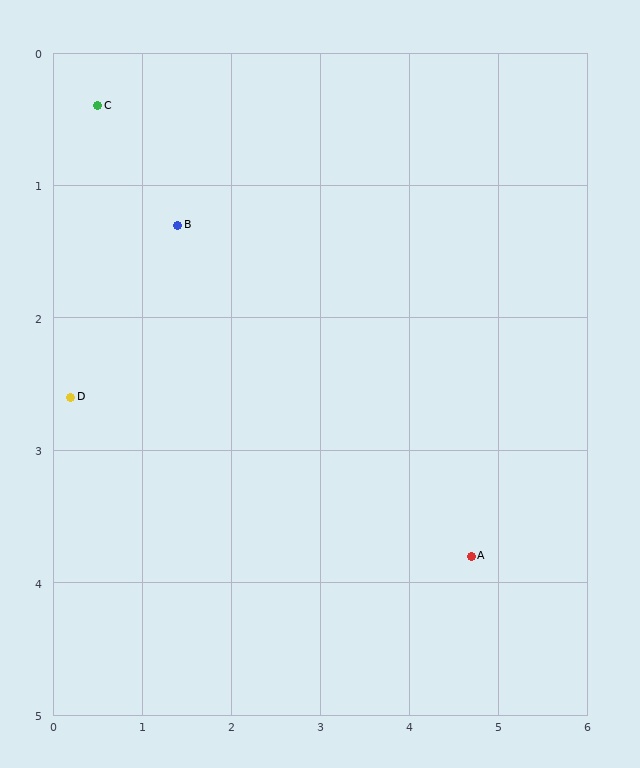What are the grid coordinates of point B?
Point B is at approximately (1.4, 1.3).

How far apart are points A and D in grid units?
Points A and D are about 4.7 grid units apart.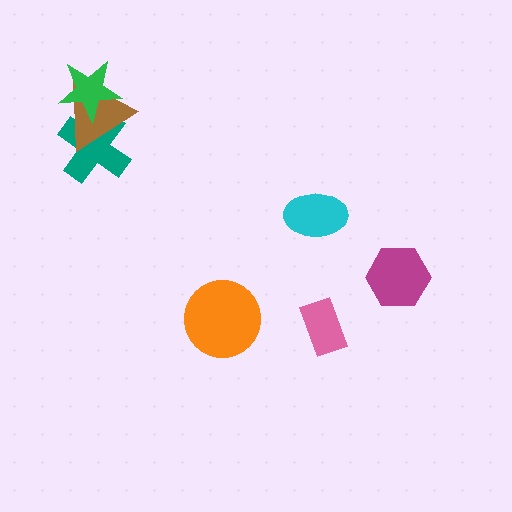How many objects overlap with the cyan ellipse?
0 objects overlap with the cyan ellipse.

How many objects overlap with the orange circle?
0 objects overlap with the orange circle.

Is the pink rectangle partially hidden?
No, no other shape covers it.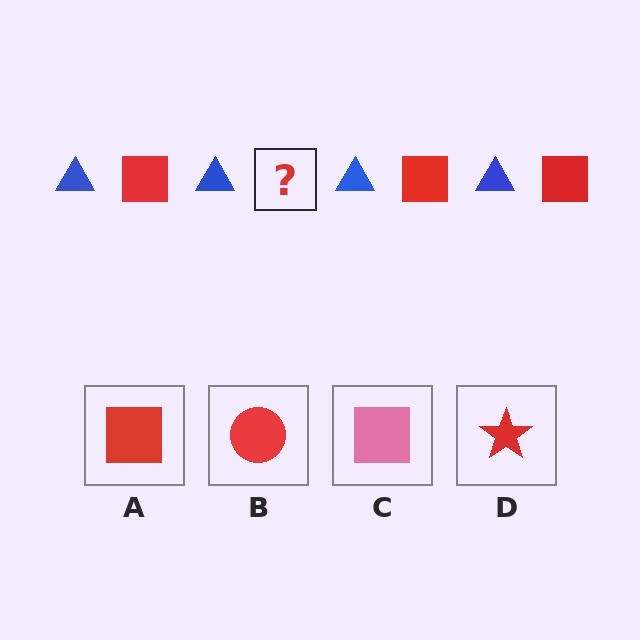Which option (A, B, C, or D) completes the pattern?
A.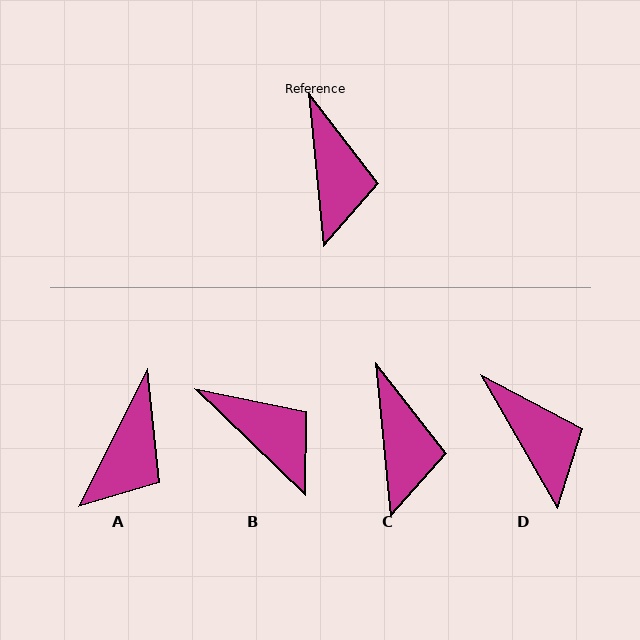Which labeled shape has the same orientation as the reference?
C.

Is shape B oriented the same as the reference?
No, it is off by about 41 degrees.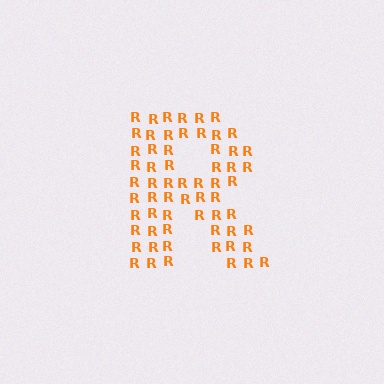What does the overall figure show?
The overall figure shows the letter R.